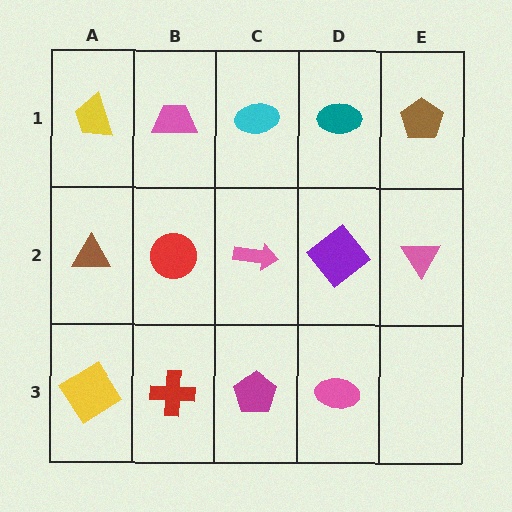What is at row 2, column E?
A pink triangle.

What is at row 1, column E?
A brown pentagon.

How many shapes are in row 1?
5 shapes.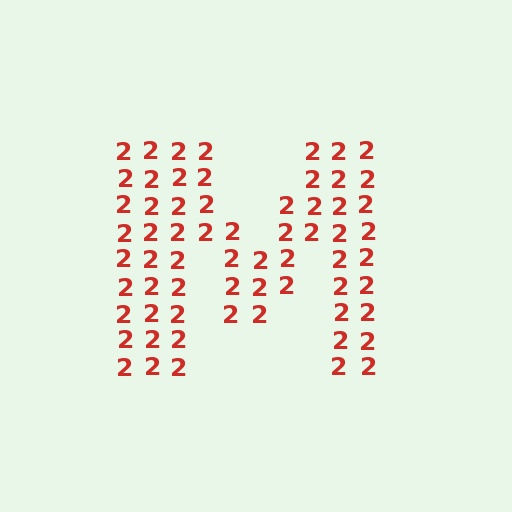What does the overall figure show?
The overall figure shows the letter M.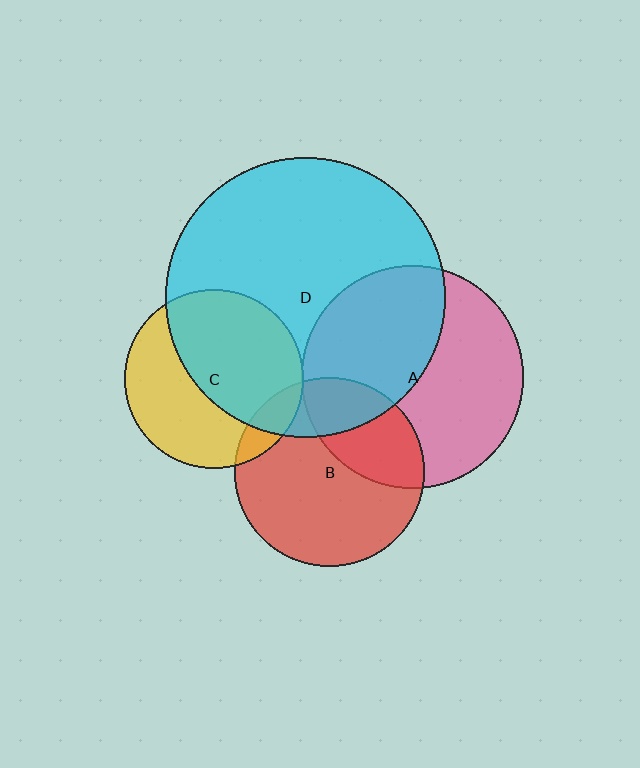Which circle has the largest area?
Circle D (cyan).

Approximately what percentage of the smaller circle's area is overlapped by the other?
Approximately 20%.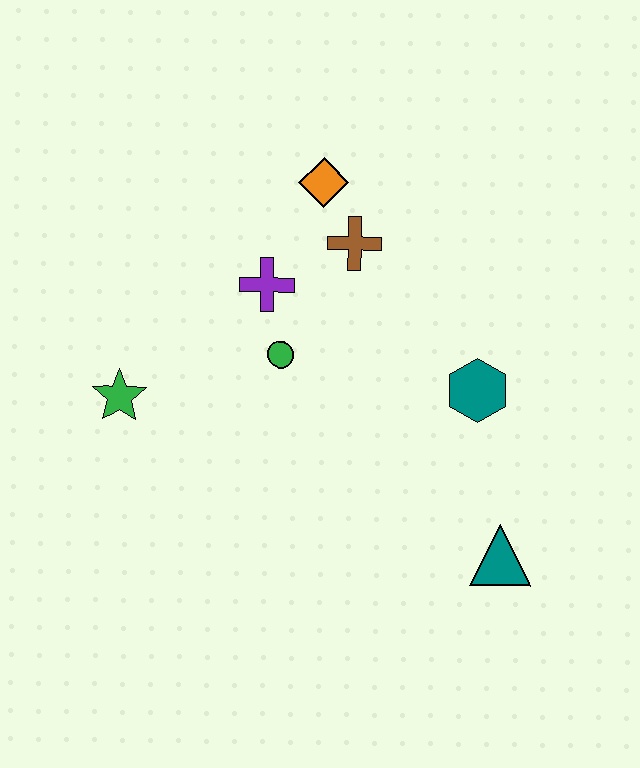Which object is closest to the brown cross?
The orange diamond is closest to the brown cross.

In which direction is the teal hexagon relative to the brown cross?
The teal hexagon is below the brown cross.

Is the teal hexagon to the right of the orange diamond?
Yes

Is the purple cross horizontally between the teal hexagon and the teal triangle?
No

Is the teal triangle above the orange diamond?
No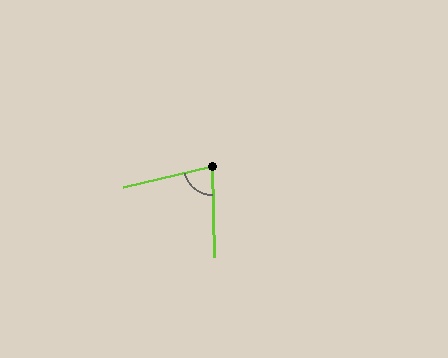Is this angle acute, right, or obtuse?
It is acute.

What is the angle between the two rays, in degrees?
Approximately 77 degrees.